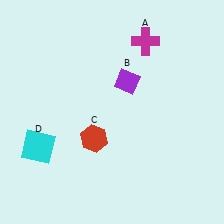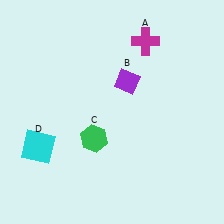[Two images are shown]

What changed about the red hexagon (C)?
In Image 1, C is red. In Image 2, it changed to green.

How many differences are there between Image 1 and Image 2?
There is 1 difference between the two images.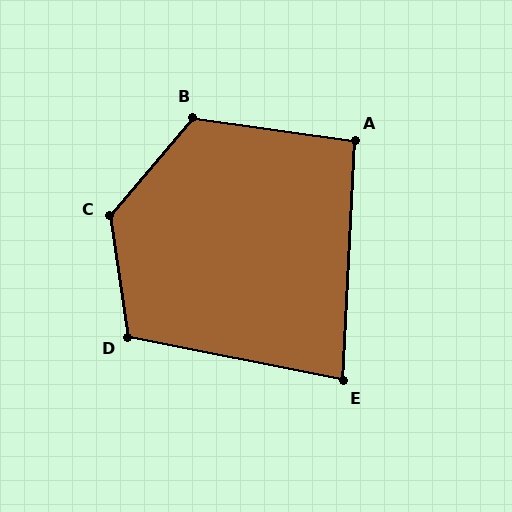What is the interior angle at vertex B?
Approximately 122 degrees (obtuse).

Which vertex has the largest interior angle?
C, at approximately 131 degrees.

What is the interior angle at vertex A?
Approximately 95 degrees (obtuse).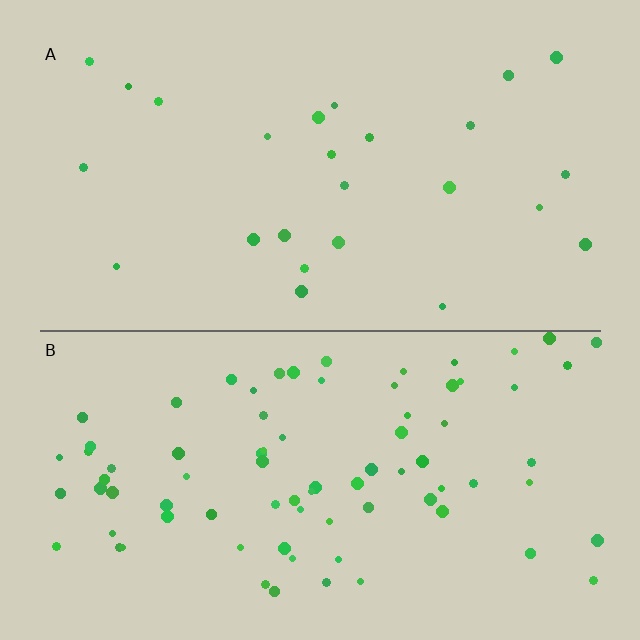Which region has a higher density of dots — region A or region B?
B (the bottom).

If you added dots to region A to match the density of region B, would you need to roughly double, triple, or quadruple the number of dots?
Approximately triple.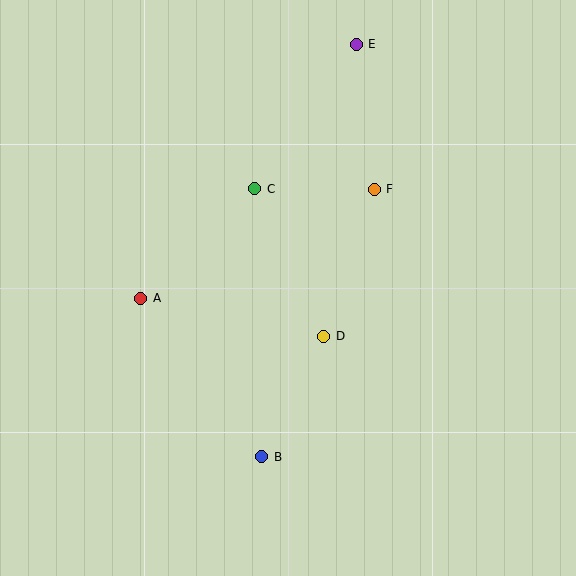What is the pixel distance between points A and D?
The distance between A and D is 187 pixels.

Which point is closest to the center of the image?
Point D at (324, 336) is closest to the center.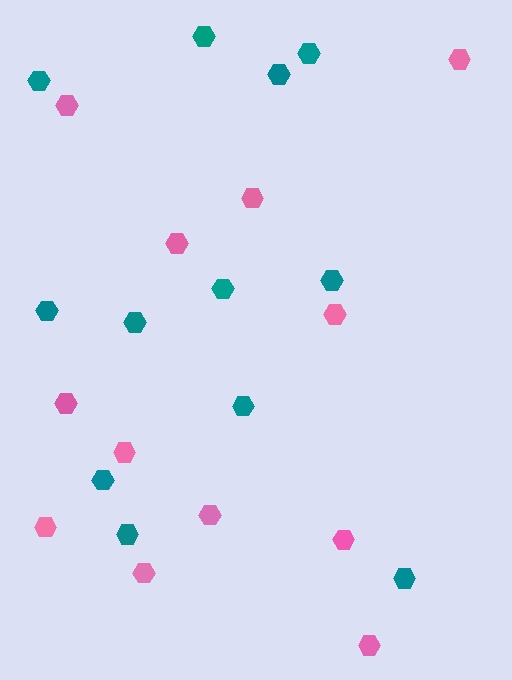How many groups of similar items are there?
There are 2 groups: one group of teal hexagons (12) and one group of pink hexagons (12).